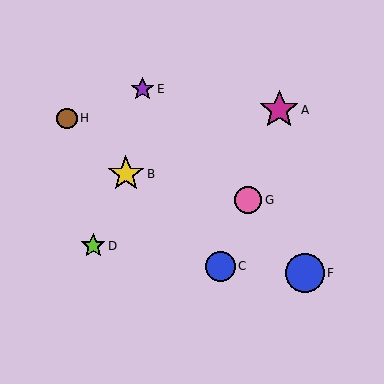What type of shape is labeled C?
Shape C is a blue circle.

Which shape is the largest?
The blue circle (labeled F) is the largest.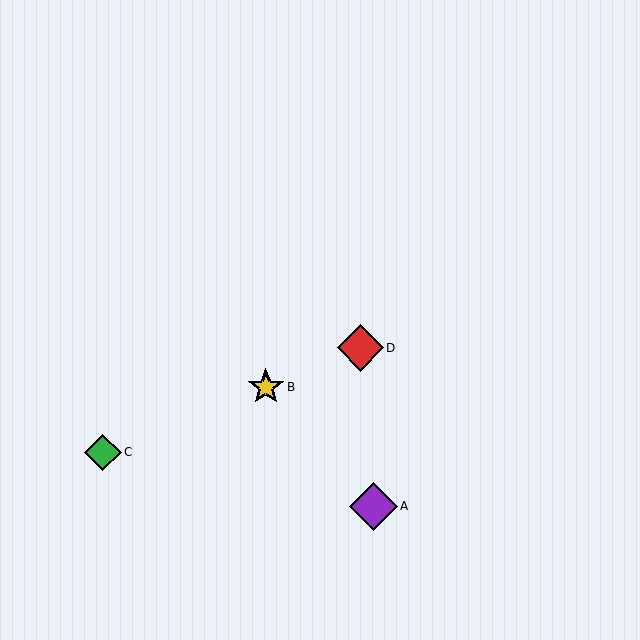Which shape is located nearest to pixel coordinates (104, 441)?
The green diamond (labeled C) at (103, 452) is nearest to that location.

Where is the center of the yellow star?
The center of the yellow star is at (266, 387).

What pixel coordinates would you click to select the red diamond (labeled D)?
Click at (360, 348) to select the red diamond D.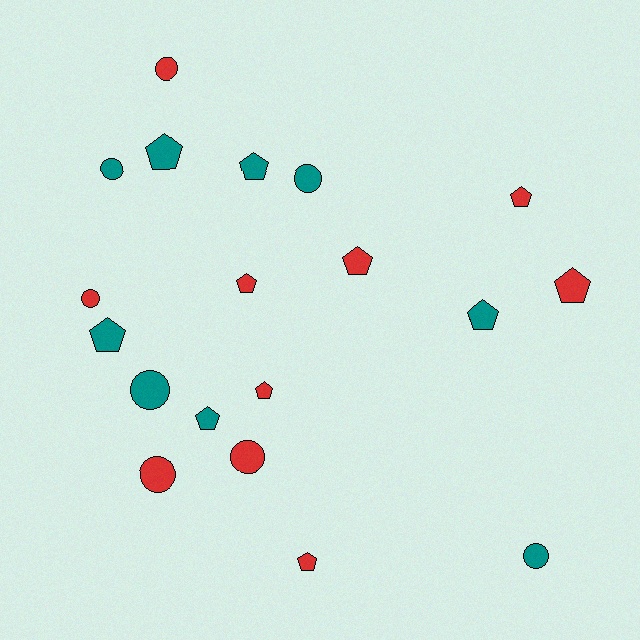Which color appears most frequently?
Red, with 10 objects.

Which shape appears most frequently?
Pentagon, with 11 objects.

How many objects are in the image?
There are 19 objects.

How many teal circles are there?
There are 4 teal circles.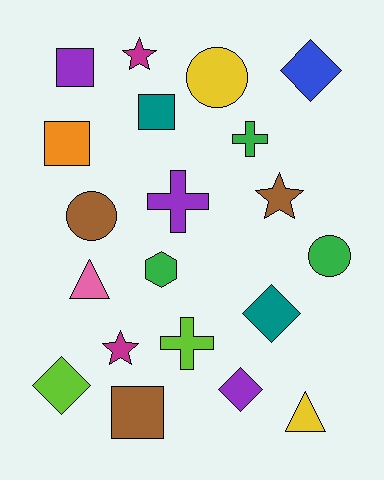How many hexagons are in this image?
There is 1 hexagon.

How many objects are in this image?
There are 20 objects.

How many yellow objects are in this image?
There are 2 yellow objects.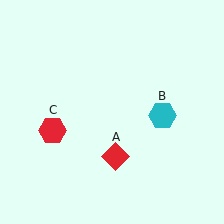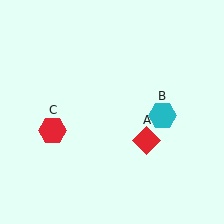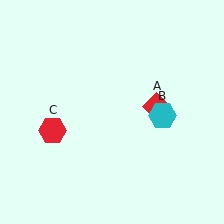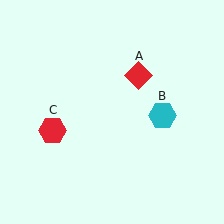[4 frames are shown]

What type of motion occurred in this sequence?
The red diamond (object A) rotated counterclockwise around the center of the scene.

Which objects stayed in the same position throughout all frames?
Cyan hexagon (object B) and red hexagon (object C) remained stationary.